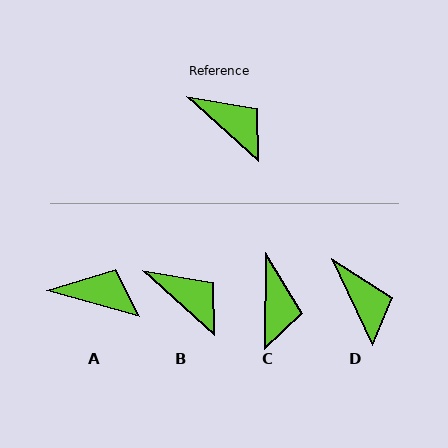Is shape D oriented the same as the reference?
No, it is off by about 23 degrees.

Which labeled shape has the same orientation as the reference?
B.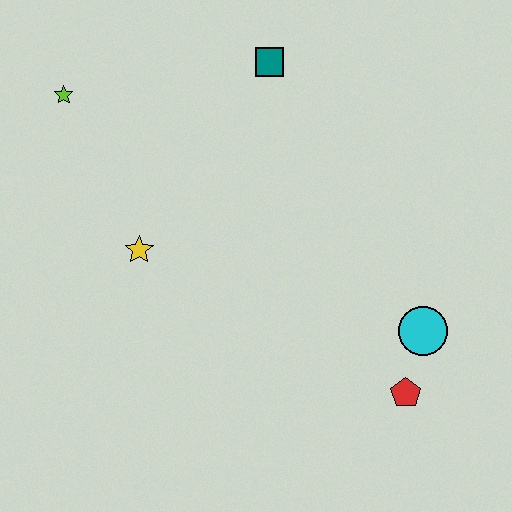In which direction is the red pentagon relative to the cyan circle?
The red pentagon is below the cyan circle.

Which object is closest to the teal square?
The lime star is closest to the teal square.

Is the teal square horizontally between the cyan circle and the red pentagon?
No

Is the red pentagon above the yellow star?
No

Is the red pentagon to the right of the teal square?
Yes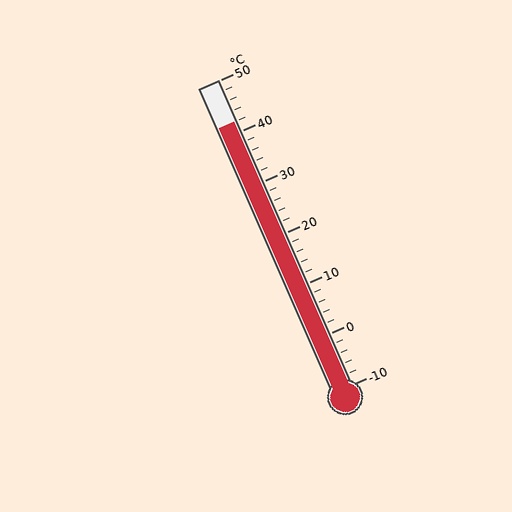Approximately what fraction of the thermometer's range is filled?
The thermometer is filled to approximately 85% of its range.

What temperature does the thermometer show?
The thermometer shows approximately 42°C.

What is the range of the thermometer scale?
The thermometer scale ranges from -10°C to 50°C.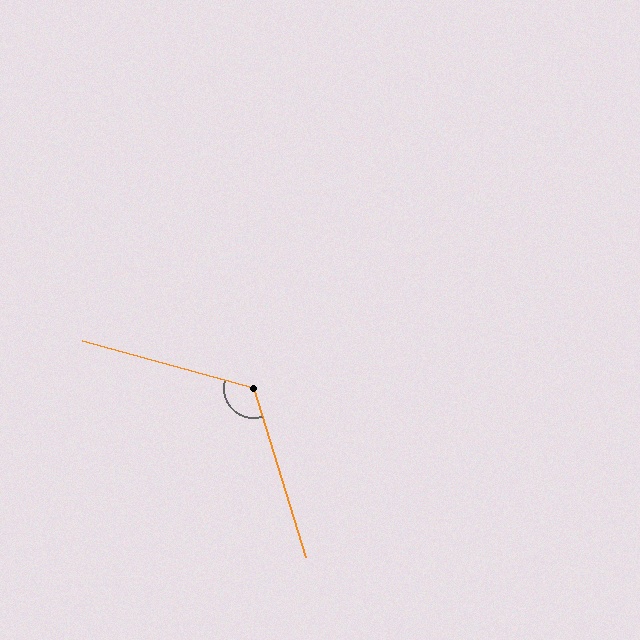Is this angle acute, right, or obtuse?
It is obtuse.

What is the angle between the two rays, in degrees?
Approximately 122 degrees.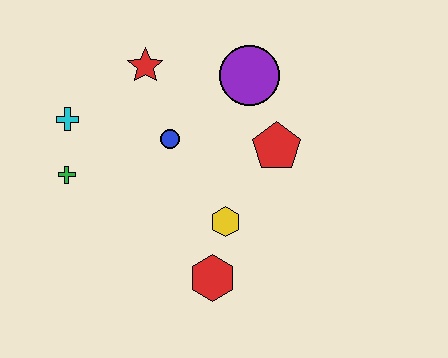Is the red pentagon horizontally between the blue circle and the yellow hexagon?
No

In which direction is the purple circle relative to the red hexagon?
The purple circle is above the red hexagon.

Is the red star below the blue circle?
No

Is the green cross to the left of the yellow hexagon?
Yes